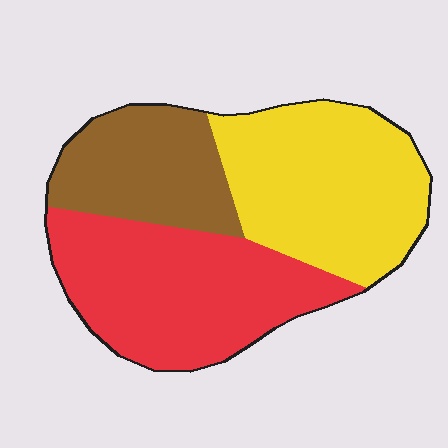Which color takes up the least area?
Brown, at roughly 25%.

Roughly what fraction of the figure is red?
Red covers about 40% of the figure.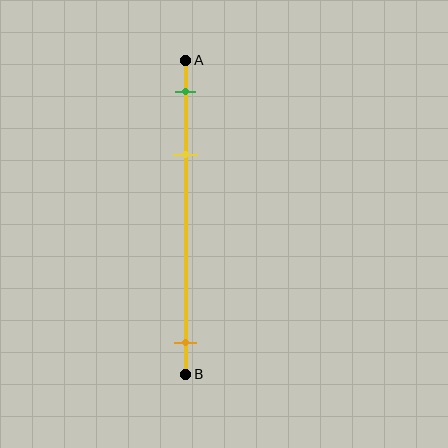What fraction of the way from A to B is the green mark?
The green mark is approximately 10% (0.1) of the way from A to B.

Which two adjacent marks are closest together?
The green and yellow marks are the closest adjacent pair.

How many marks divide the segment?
There are 3 marks dividing the segment.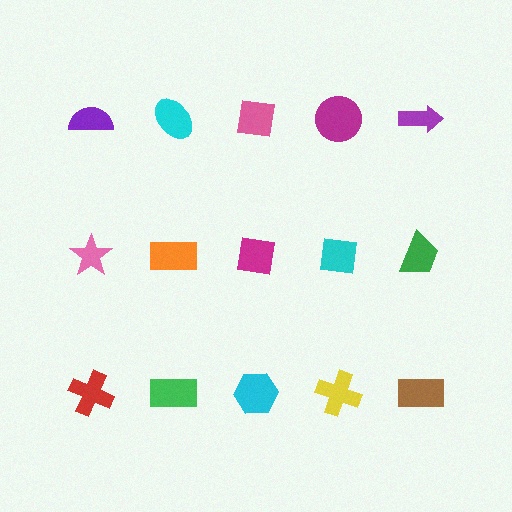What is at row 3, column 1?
A red cross.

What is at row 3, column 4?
A yellow cross.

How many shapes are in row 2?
5 shapes.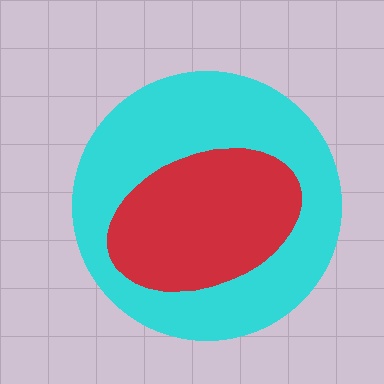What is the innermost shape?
The red ellipse.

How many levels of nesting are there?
2.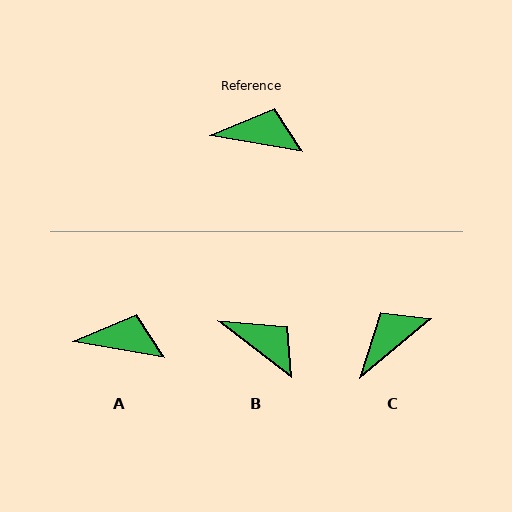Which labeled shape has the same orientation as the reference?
A.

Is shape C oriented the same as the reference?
No, it is off by about 50 degrees.